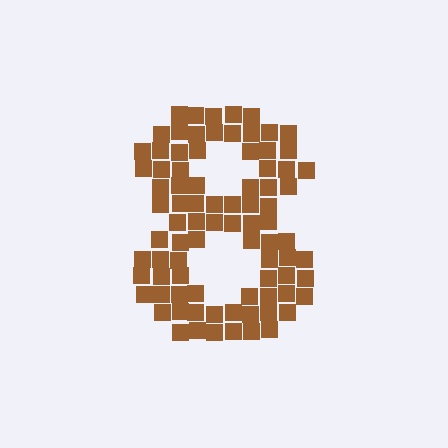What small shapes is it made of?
It is made of small squares.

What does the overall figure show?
The overall figure shows the digit 8.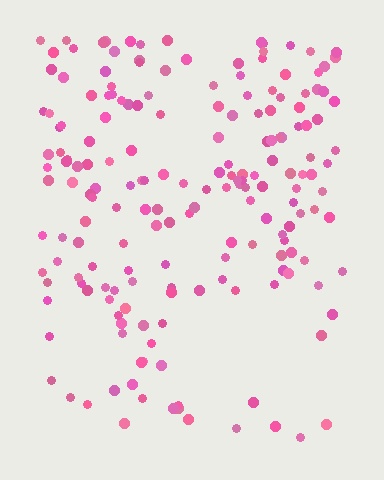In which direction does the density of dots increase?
From bottom to top, with the top side densest.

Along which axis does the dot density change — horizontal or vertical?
Vertical.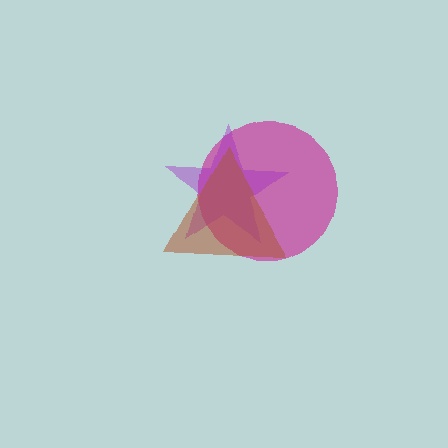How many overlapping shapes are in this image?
There are 3 overlapping shapes in the image.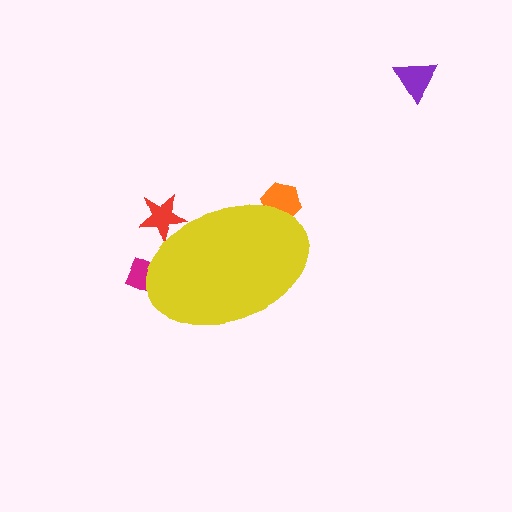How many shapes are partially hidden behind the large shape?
3 shapes are partially hidden.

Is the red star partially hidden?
Yes, the red star is partially hidden behind the yellow ellipse.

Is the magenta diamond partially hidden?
Yes, the magenta diamond is partially hidden behind the yellow ellipse.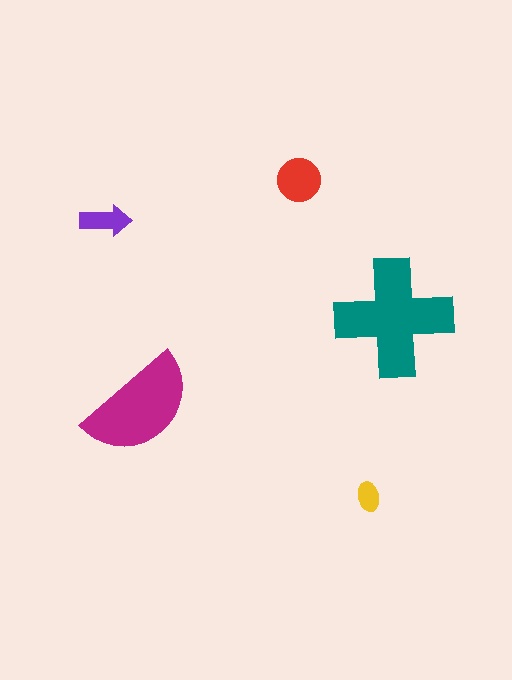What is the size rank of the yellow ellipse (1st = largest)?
5th.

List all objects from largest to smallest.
The teal cross, the magenta semicircle, the red circle, the purple arrow, the yellow ellipse.